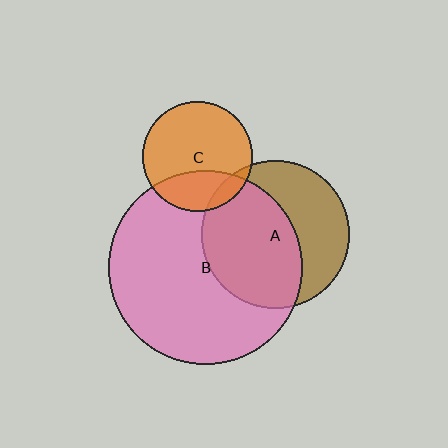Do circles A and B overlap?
Yes.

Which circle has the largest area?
Circle B (pink).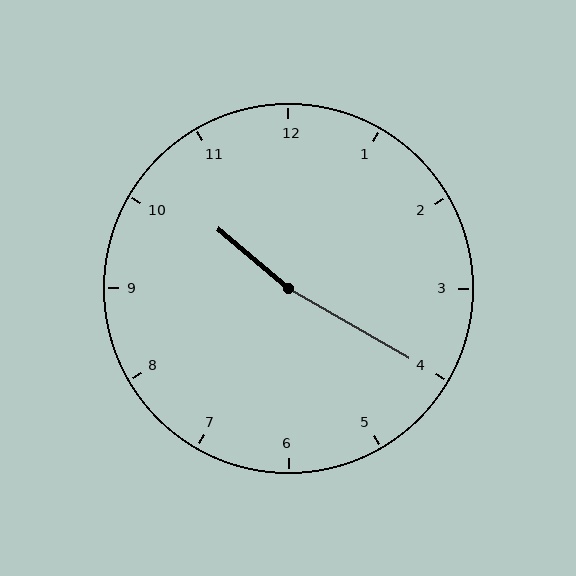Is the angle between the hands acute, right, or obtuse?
It is obtuse.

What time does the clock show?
10:20.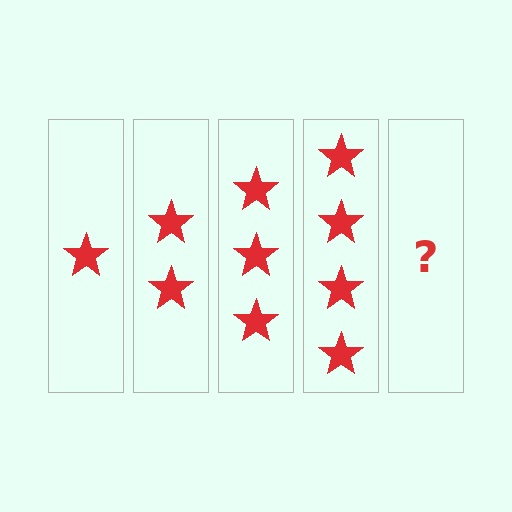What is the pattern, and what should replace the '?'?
The pattern is that each step adds one more star. The '?' should be 5 stars.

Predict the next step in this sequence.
The next step is 5 stars.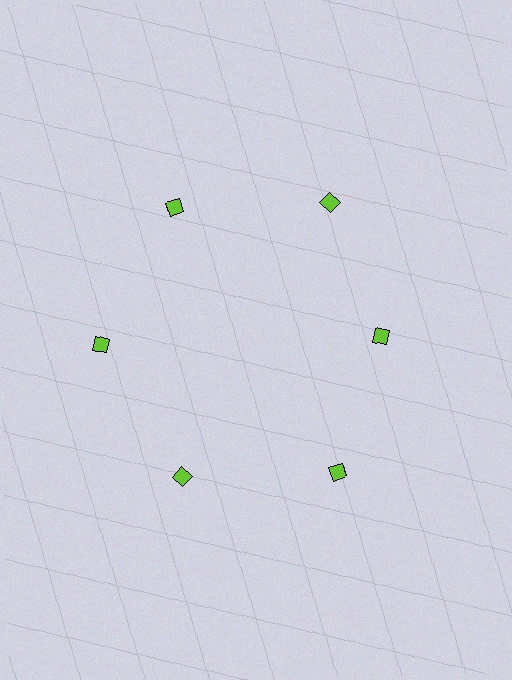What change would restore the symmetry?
The symmetry would be restored by moving it outward, back onto the ring so that all 6 diamonds sit at equal angles and equal distance from the center.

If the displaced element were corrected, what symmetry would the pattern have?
It would have 6-fold rotational symmetry — the pattern would map onto itself every 60 degrees.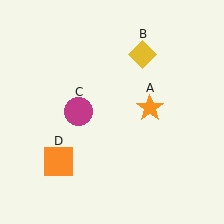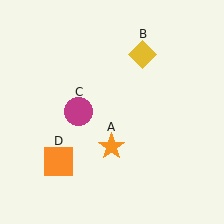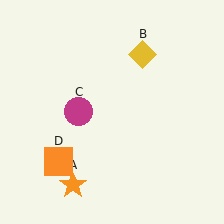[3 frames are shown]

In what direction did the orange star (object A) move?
The orange star (object A) moved down and to the left.